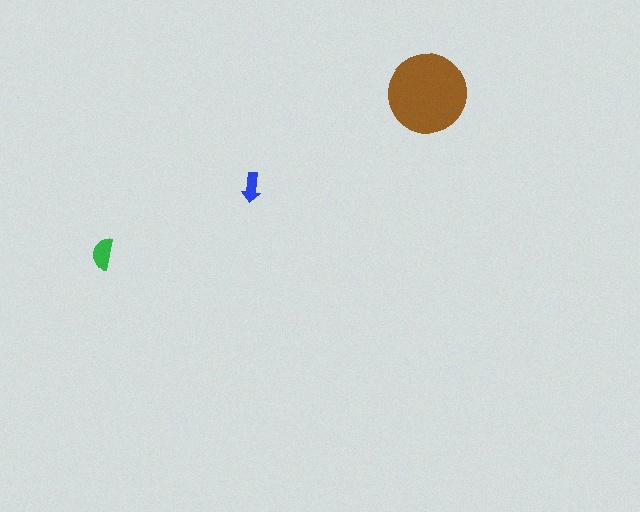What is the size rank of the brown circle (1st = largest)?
1st.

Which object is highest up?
The brown circle is topmost.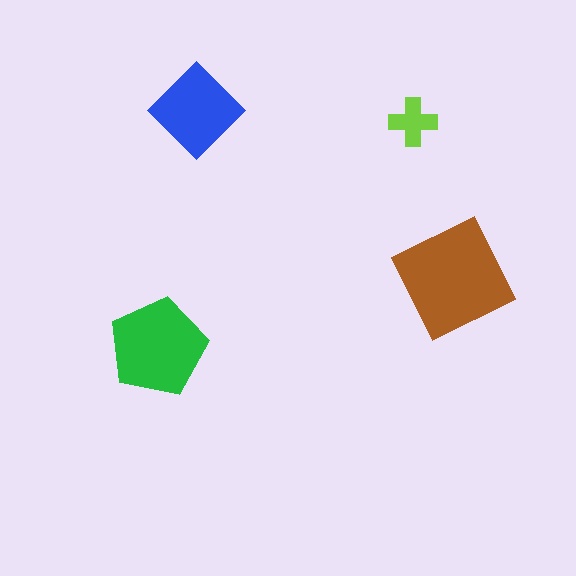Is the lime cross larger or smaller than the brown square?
Smaller.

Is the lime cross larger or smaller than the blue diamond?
Smaller.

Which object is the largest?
The brown square.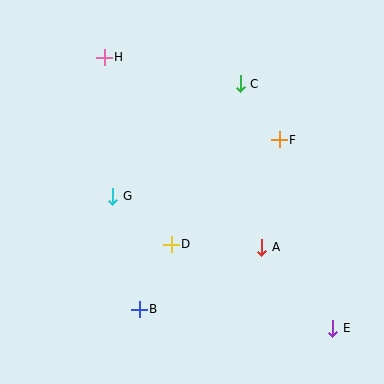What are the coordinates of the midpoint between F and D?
The midpoint between F and D is at (225, 192).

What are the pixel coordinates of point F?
Point F is at (279, 140).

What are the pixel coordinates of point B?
Point B is at (139, 309).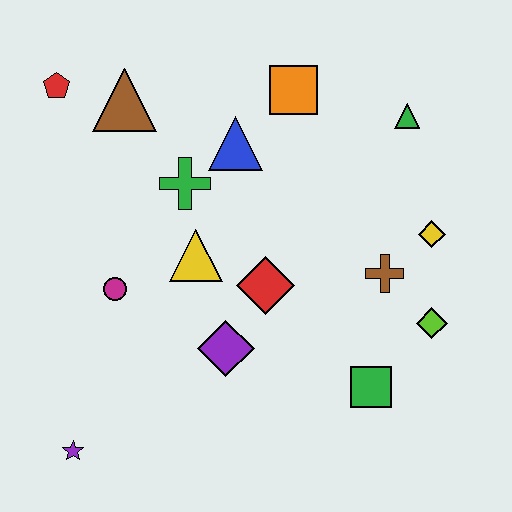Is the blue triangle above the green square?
Yes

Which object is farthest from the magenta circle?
The green triangle is farthest from the magenta circle.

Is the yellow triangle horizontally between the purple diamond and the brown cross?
No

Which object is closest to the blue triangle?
The green cross is closest to the blue triangle.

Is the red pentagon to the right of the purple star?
No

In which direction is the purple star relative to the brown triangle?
The purple star is below the brown triangle.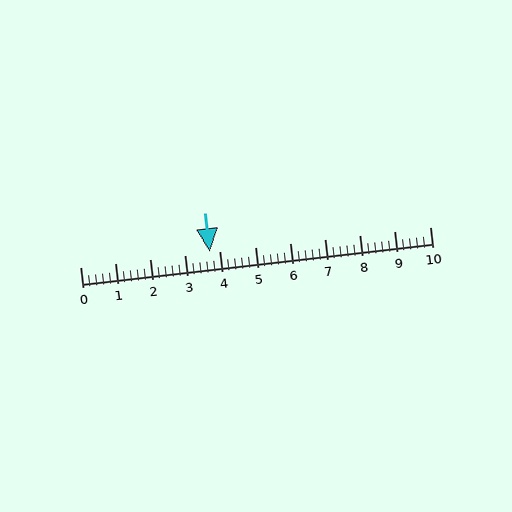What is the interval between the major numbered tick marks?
The major tick marks are spaced 1 units apart.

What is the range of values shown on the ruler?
The ruler shows values from 0 to 10.